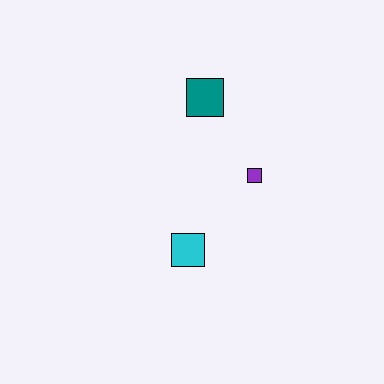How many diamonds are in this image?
There are no diamonds.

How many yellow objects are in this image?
There are no yellow objects.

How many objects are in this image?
There are 3 objects.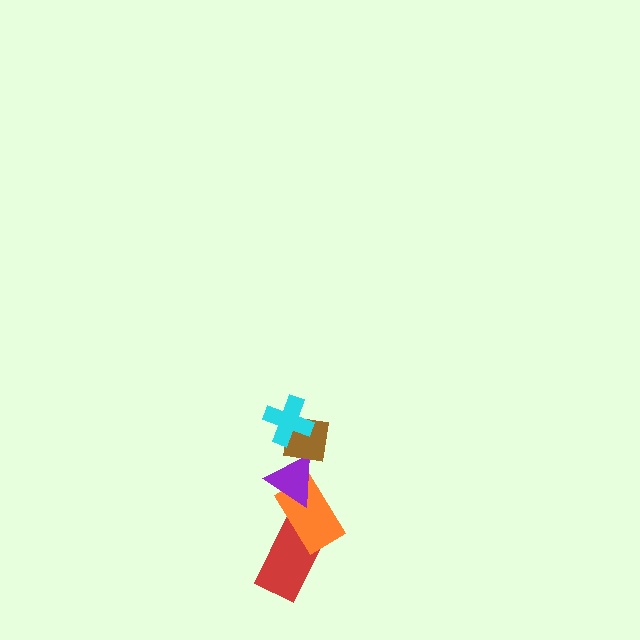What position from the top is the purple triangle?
The purple triangle is 3rd from the top.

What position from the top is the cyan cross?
The cyan cross is 1st from the top.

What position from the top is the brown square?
The brown square is 2nd from the top.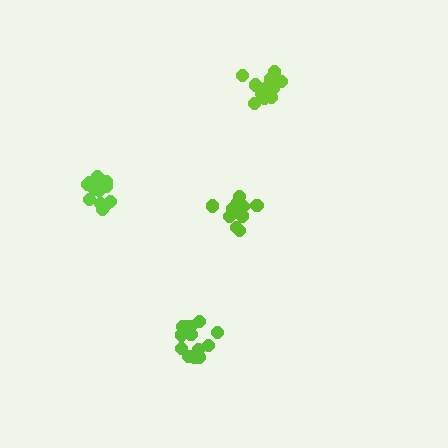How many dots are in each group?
Group 1: 11 dots, Group 2: 14 dots, Group 3: 14 dots, Group 4: 14 dots (53 total).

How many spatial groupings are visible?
There are 4 spatial groupings.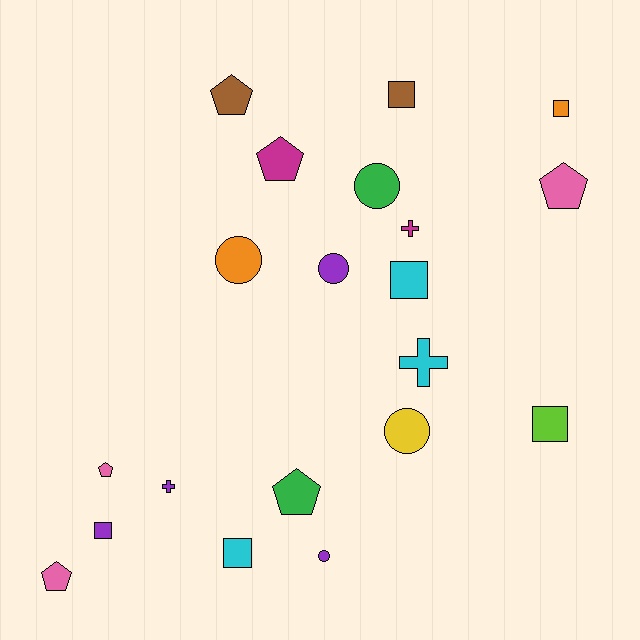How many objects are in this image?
There are 20 objects.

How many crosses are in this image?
There are 3 crosses.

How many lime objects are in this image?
There is 1 lime object.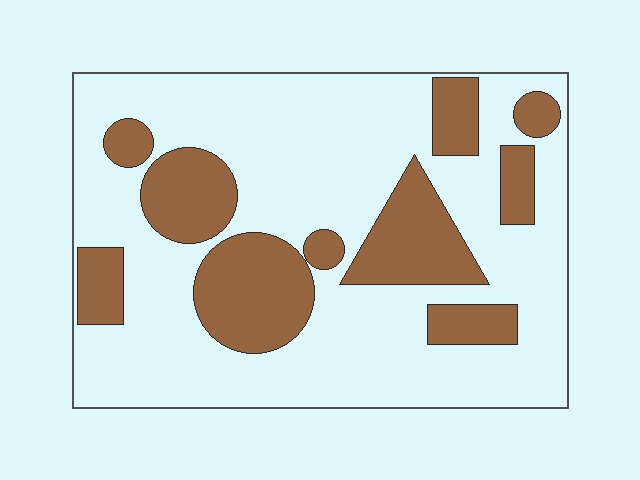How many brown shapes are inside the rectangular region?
10.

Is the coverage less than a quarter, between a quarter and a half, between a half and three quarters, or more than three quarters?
Between a quarter and a half.